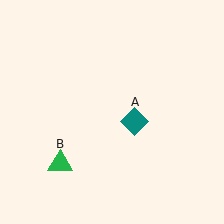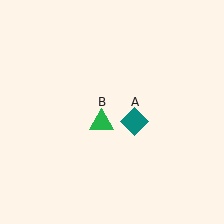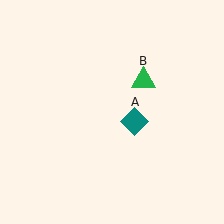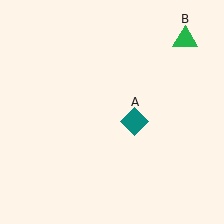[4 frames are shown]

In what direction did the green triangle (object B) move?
The green triangle (object B) moved up and to the right.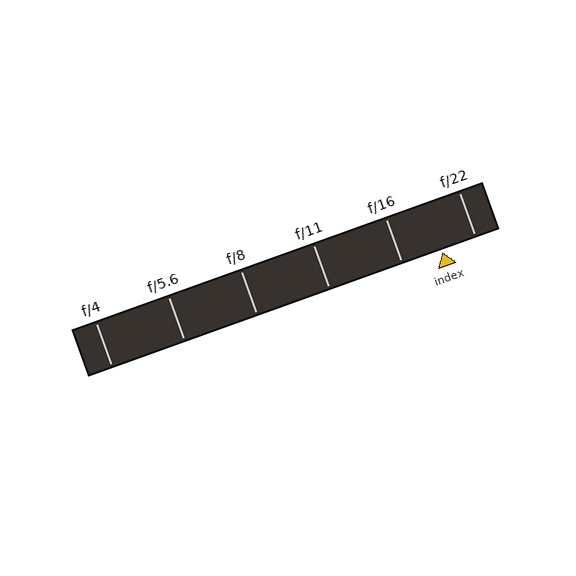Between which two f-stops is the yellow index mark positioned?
The index mark is between f/16 and f/22.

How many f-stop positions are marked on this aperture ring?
There are 6 f-stop positions marked.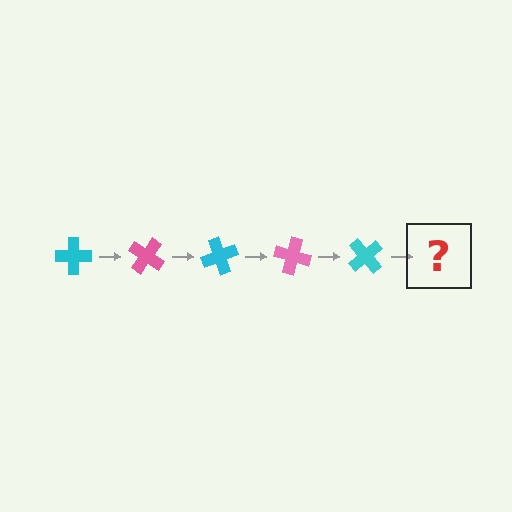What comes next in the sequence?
The next element should be a pink cross, rotated 175 degrees from the start.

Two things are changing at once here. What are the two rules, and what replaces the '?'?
The two rules are that it rotates 35 degrees each step and the color cycles through cyan and pink. The '?' should be a pink cross, rotated 175 degrees from the start.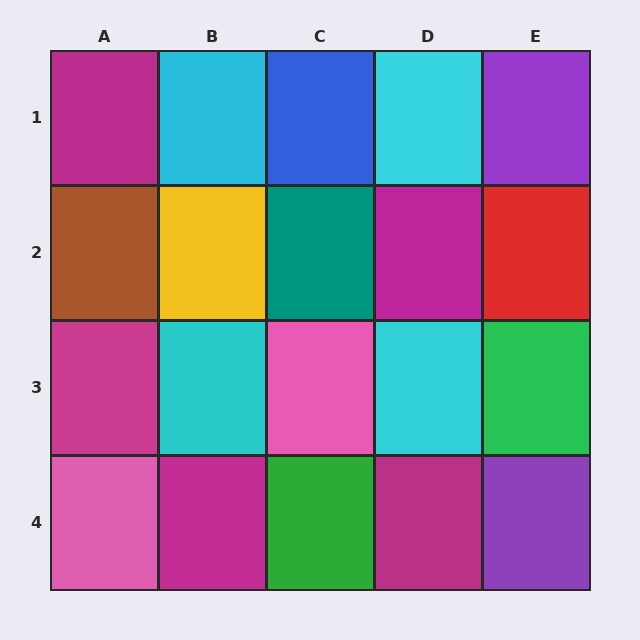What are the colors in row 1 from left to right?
Magenta, cyan, blue, cyan, purple.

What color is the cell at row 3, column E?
Green.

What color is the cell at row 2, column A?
Brown.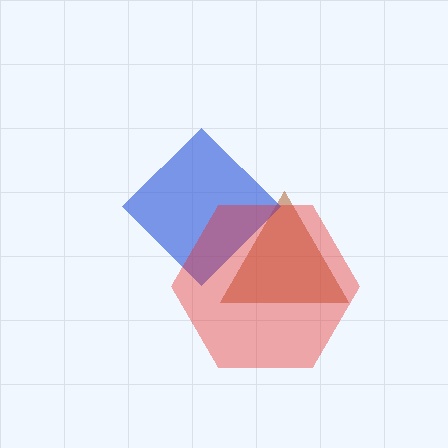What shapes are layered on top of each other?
The layered shapes are: a brown triangle, a blue diamond, a red hexagon.